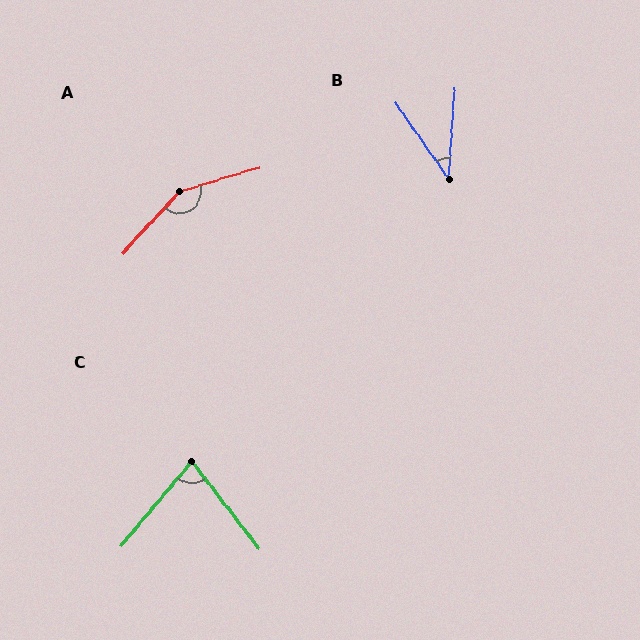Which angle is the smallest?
B, at approximately 39 degrees.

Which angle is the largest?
A, at approximately 149 degrees.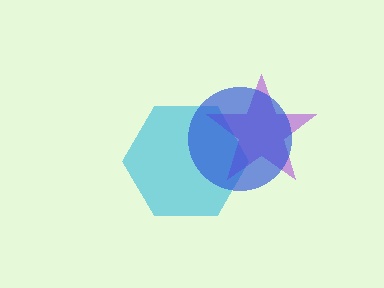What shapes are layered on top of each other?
The layered shapes are: a cyan hexagon, a purple star, a blue circle.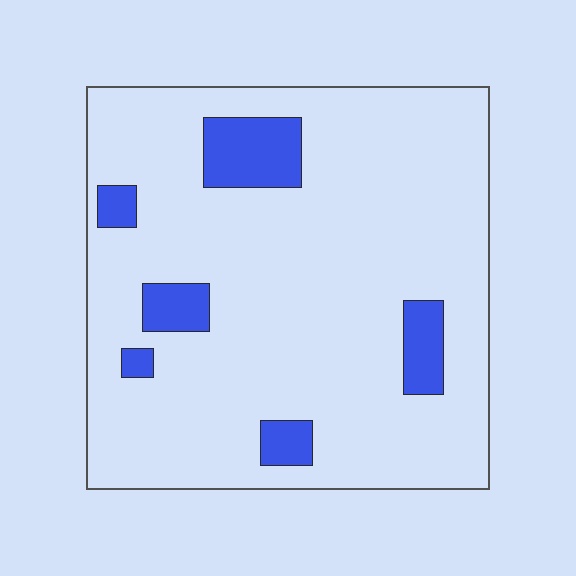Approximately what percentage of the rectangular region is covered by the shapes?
Approximately 10%.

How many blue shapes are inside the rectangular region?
6.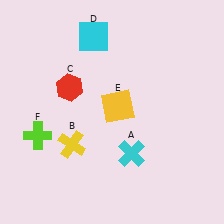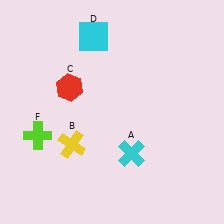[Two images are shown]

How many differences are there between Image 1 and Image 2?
There is 1 difference between the two images.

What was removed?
The yellow square (E) was removed in Image 2.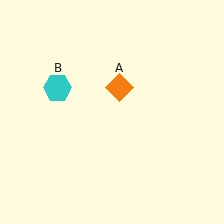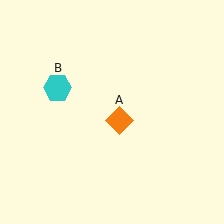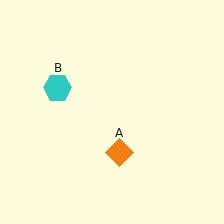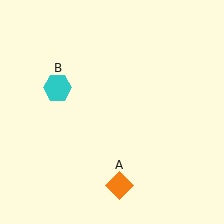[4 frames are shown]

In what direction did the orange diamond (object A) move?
The orange diamond (object A) moved down.